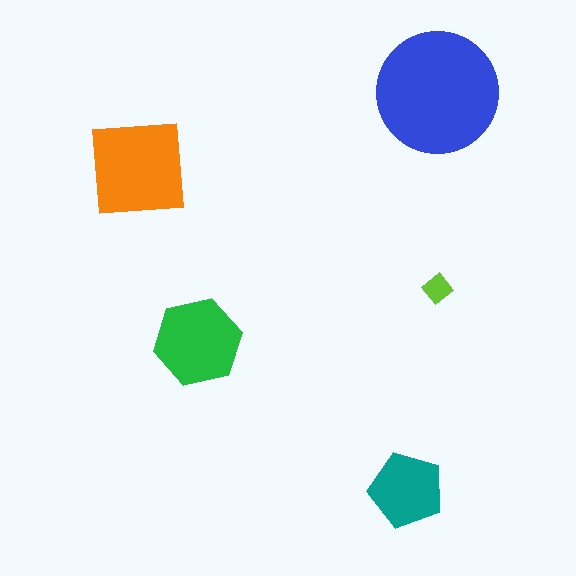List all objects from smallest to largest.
The lime diamond, the teal pentagon, the green hexagon, the orange square, the blue circle.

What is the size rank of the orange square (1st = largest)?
2nd.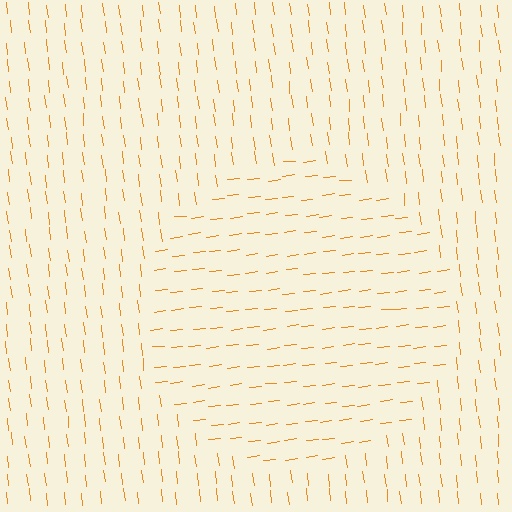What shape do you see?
I see a circle.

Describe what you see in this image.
The image is filled with small orange line segments. A circle region in the image has lines oriented differently from the surrounding lines, creating a visible texture boundary.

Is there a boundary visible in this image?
Yes, there is a texture boundary formed by a change in line orientation.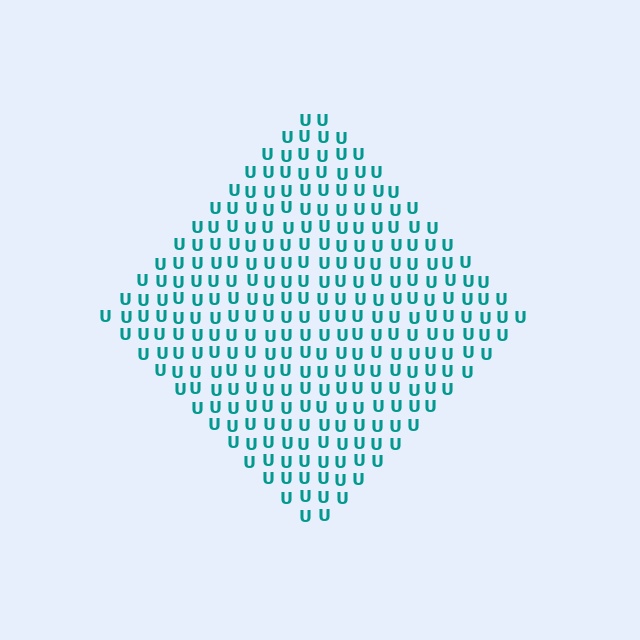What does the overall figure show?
The overall figure shows a diamond.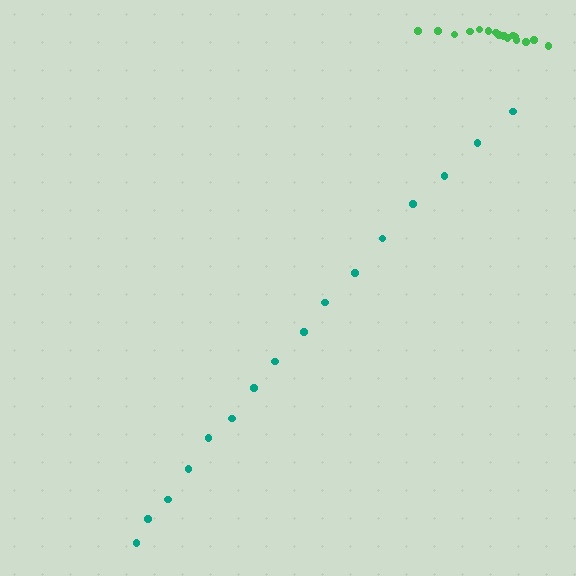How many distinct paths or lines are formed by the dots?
There are 2 distinct paths.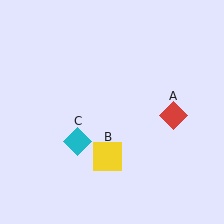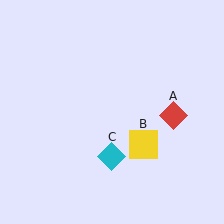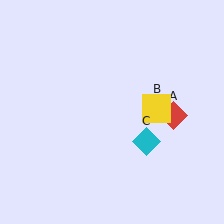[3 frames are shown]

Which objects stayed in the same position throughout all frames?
Red diamond (object A) remained stationary.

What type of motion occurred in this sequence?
The yellow square (object B), cyan diamond (object C) rotated counterclockwise around the center of the scene.